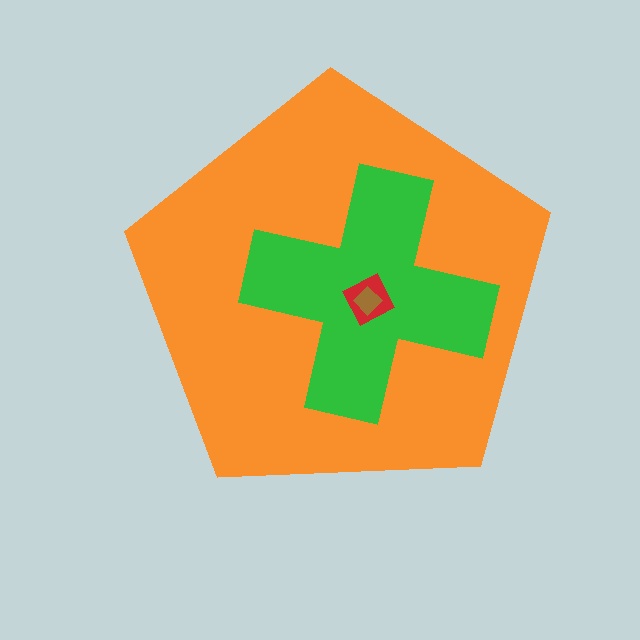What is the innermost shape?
The brown diamond.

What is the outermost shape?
The orange pentagon.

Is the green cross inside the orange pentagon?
Yes.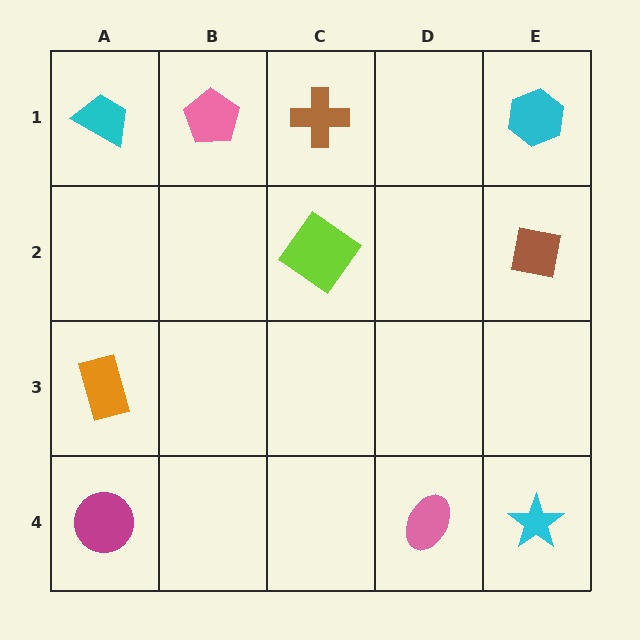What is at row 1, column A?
A cyan trapezoid.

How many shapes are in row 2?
2 shapes.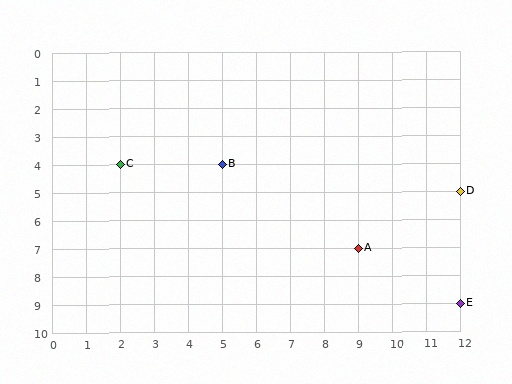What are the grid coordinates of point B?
Point B is at grid coordinates (5, 4).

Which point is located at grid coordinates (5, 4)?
Point B is at (5, 4).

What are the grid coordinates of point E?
Point E is at grid coordinates (12, 9).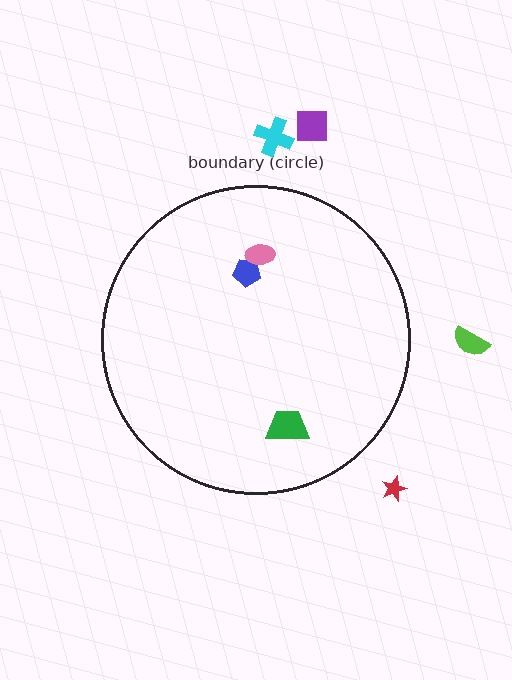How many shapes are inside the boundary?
3 inside, 4 outside.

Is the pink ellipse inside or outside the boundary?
Inside.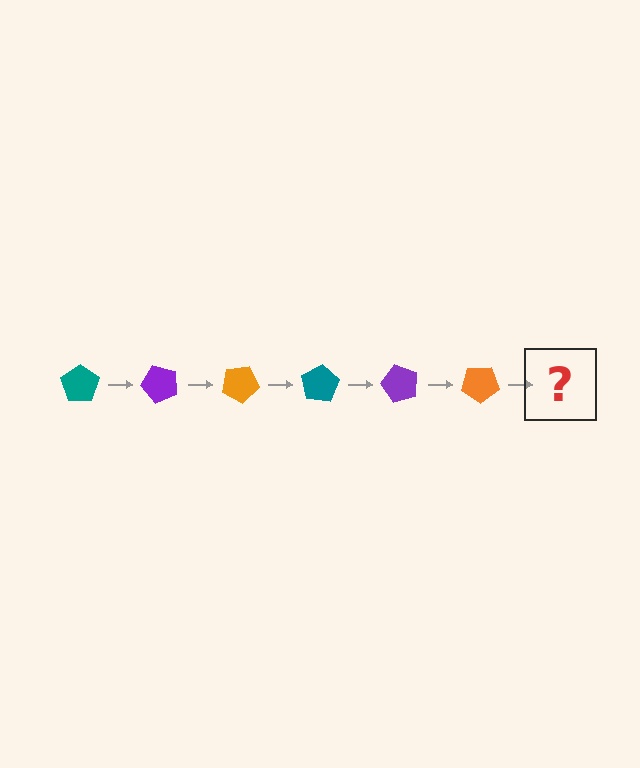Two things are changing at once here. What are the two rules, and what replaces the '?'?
The two rules are that it rotates 50 degrees each step and the color cycles through teal, purple, and orange. The '?' should be a teal pentagon, rotated 300 degrees from the start.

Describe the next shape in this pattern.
It should be a teal pentagon, rotated 300 degrees from the start.